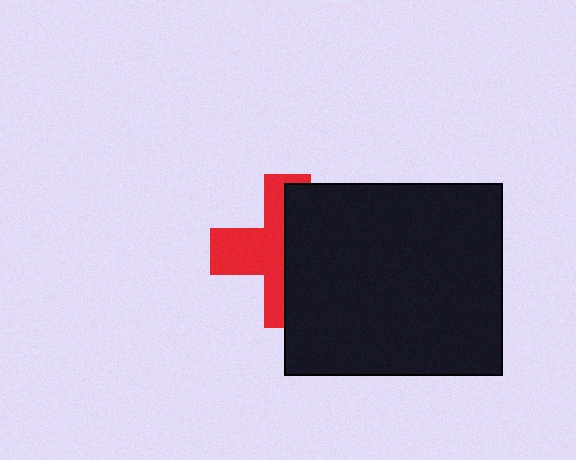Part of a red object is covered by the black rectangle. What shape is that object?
It is a cross.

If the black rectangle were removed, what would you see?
You would see the complete red cross.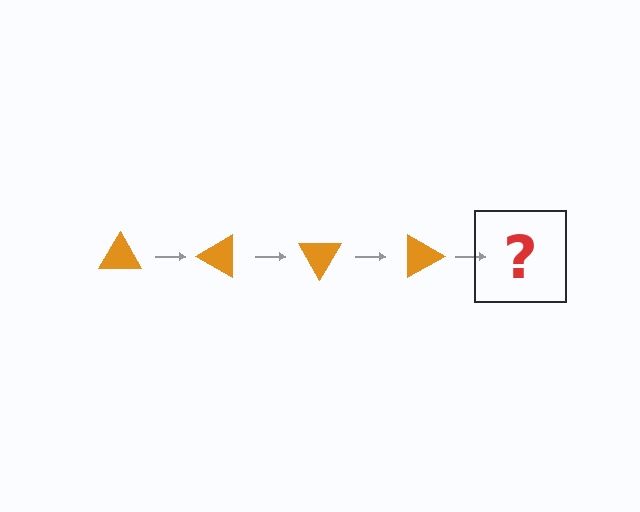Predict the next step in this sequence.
The next step is an orange triangle rotated 120 degrees.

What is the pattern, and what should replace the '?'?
The pattern is that the triangle rotates 30 degrees each step. The '?' should be an orange triangle rotated 120 degrees.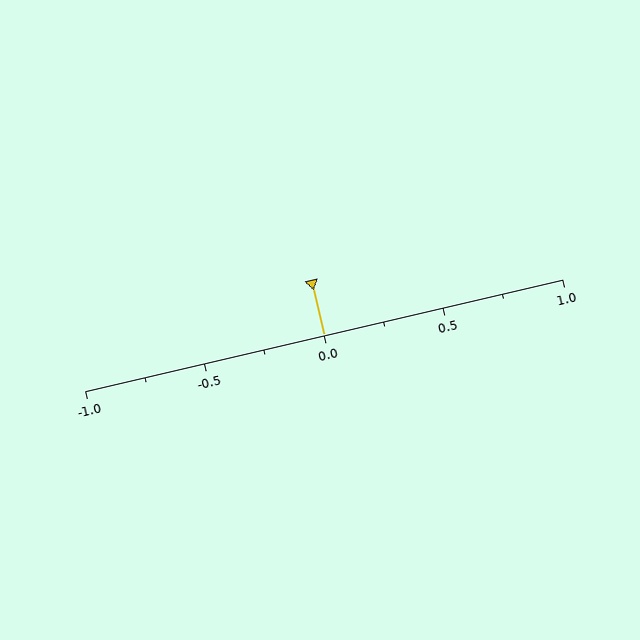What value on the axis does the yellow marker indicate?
The marker indicates approximately 0.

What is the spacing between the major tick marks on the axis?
The major ticks are spaced 0.5 apart.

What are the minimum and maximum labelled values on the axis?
The axis runs from -1.0 to 1.0.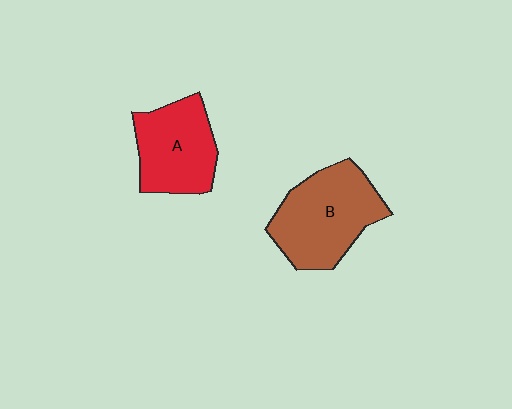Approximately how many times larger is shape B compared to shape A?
Approximately 1.2 times.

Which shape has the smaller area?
Shape A (red).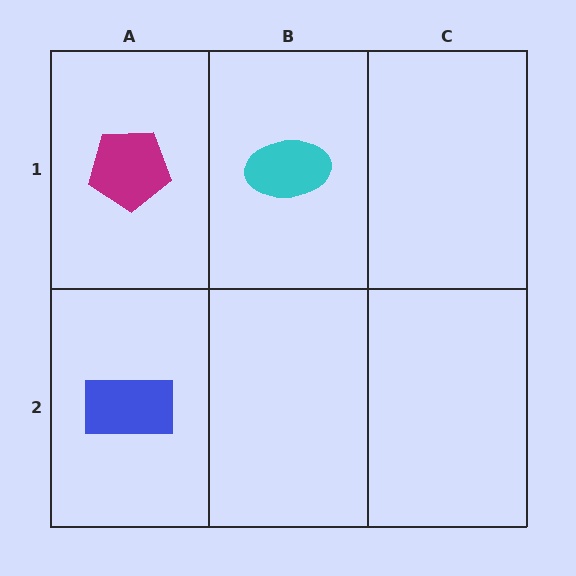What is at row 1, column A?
A magenta pentagon.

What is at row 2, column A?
A blue rectangle.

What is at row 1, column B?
A cyan ellipse.